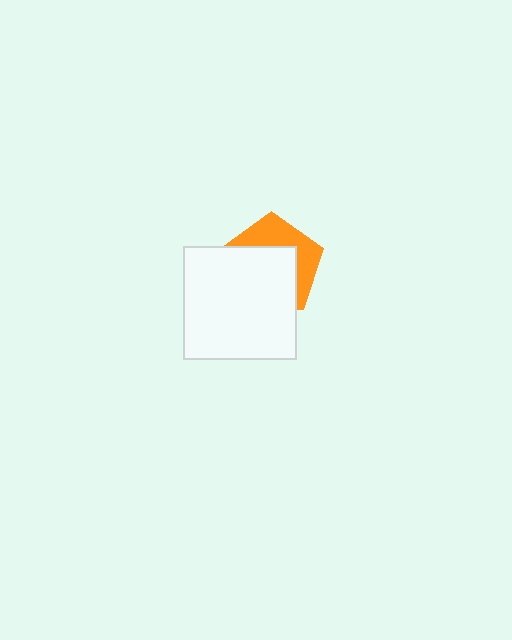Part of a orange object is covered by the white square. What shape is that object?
It is a pentagon.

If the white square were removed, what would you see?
You would see the complete orange pentagon.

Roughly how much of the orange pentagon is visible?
A small part of it is visible (roughly 39%).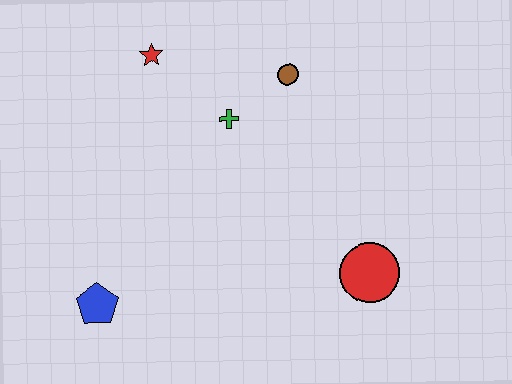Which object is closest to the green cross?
The brown circle is closest to the green cross.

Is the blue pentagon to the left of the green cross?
Yes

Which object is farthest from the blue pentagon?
The brown circle is farthest from the blue pentagon.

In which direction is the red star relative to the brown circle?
The red star is to the left of the brown circle.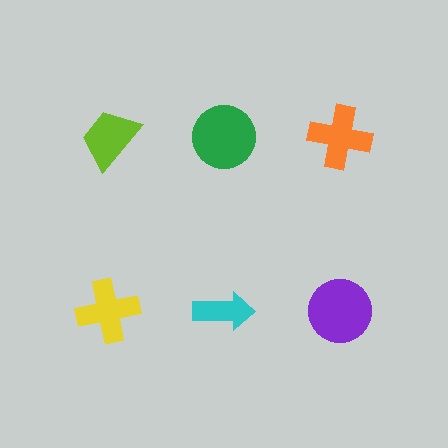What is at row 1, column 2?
A green circle.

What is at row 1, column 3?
An orange cross.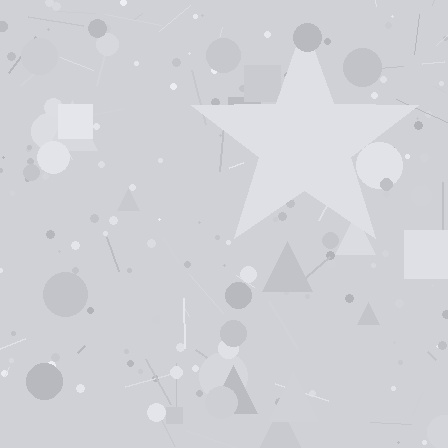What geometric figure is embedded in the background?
A star is embedded in the background.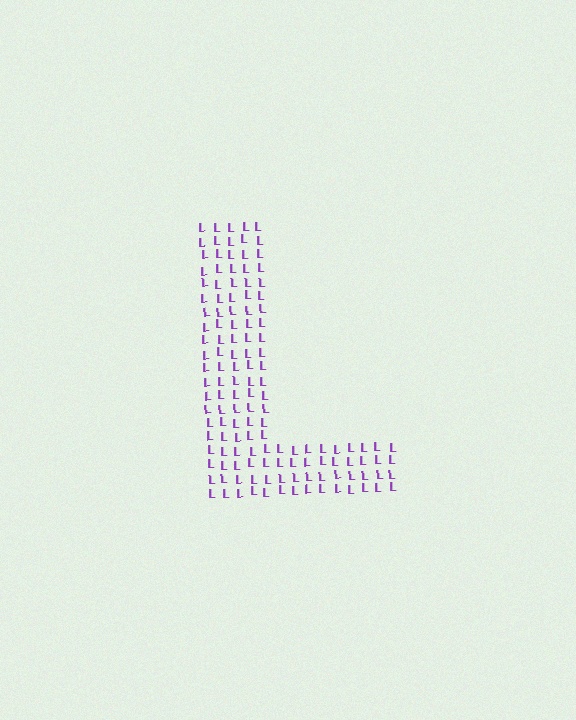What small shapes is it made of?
It is made of small letter L's.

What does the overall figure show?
The overall figure shows the letter L.